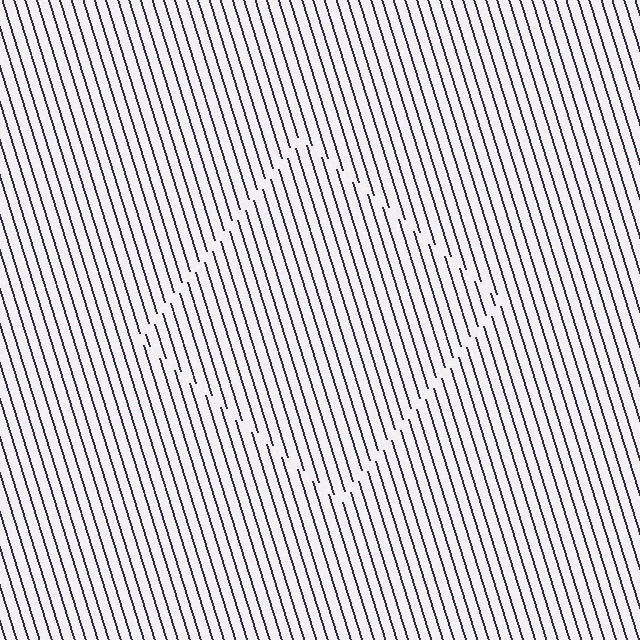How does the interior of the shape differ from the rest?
The interior of the shape contains the same grating, shifted by half a period — the contour is defined by the phase discontinuity where line-ends from the inner and outer gratings abut.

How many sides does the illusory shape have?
4 sides — the line-ends trace a square.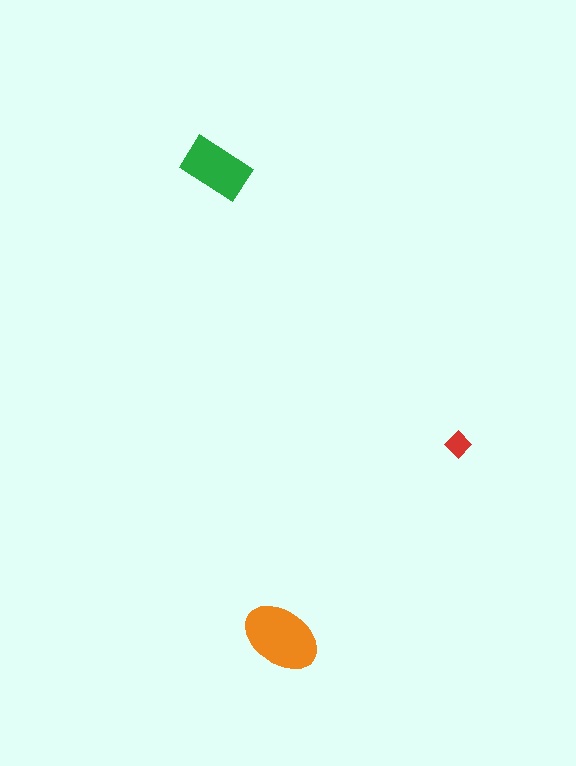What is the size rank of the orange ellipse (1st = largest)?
1st.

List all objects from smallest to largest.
The red diamond, the green rectangle, the orange ellipse.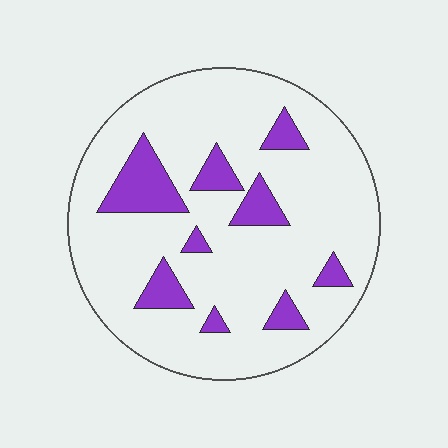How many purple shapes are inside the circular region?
9.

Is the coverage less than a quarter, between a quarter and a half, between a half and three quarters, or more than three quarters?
Less than a quarter.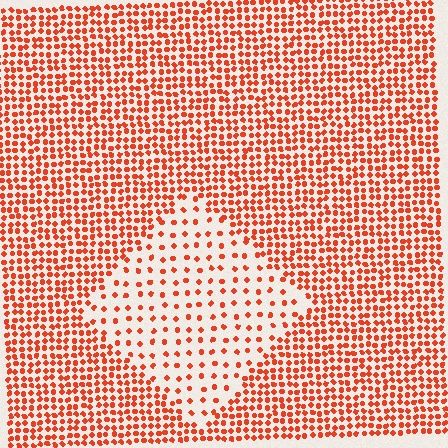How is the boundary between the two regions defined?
The boundary is defined by a change in element density (approximately 2.6x ratio). All elements are the same color, size, and shape.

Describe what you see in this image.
The image contains small red elements arranged at two different densities. A diamond-shaped region is visible where the elements are less densely packed than the surrounding area.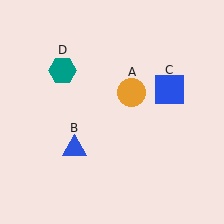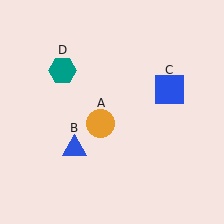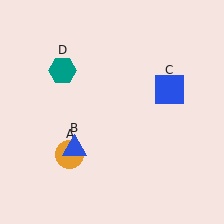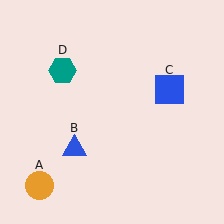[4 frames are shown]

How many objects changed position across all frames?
1 object changed position: orange circle (object A).